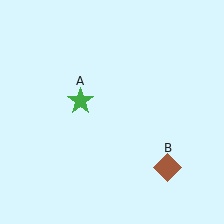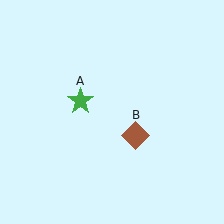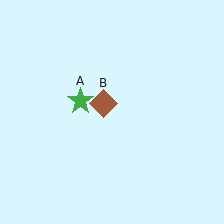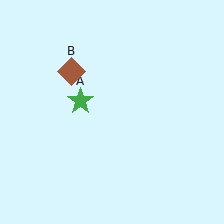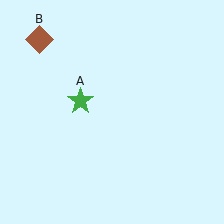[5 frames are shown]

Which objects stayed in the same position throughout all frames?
Green star (object A) remained stationary.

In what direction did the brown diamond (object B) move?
The brown diamond (object B) moved up and to the left.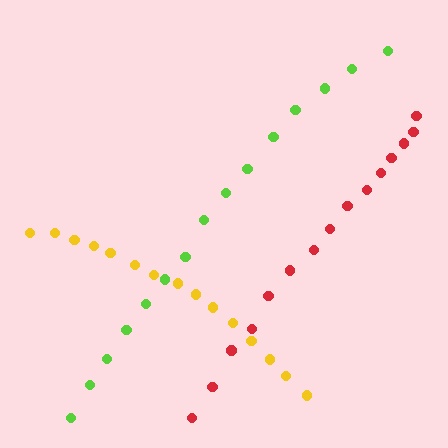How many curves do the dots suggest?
There are 3 distinct paths.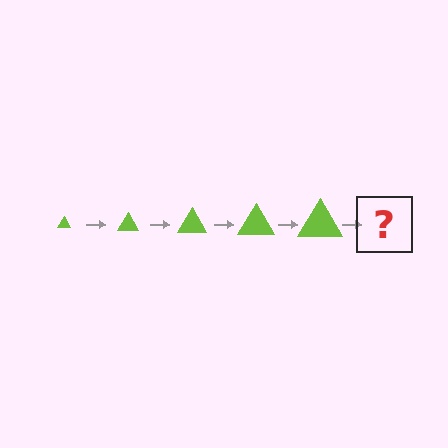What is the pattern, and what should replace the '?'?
The pattern is that the triangle gets progressively larger each step. The '?' should be a lime triangle, larger than the previous one.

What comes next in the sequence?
The next element should be a lime triangle, larger than the previous one.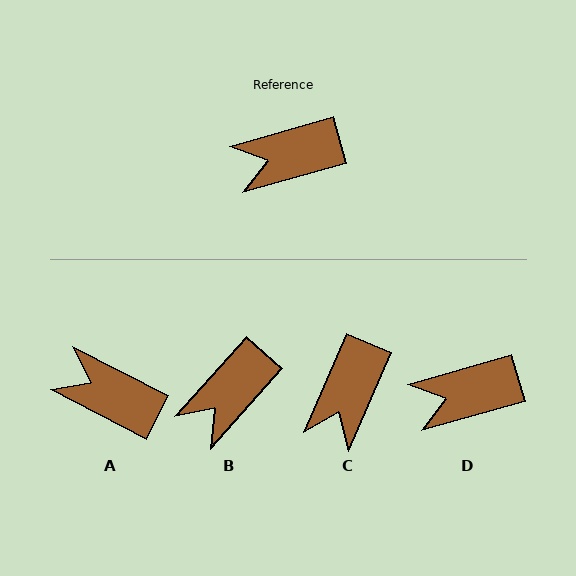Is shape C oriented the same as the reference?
No, it is off by about 50 degrees.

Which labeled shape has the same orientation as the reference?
D.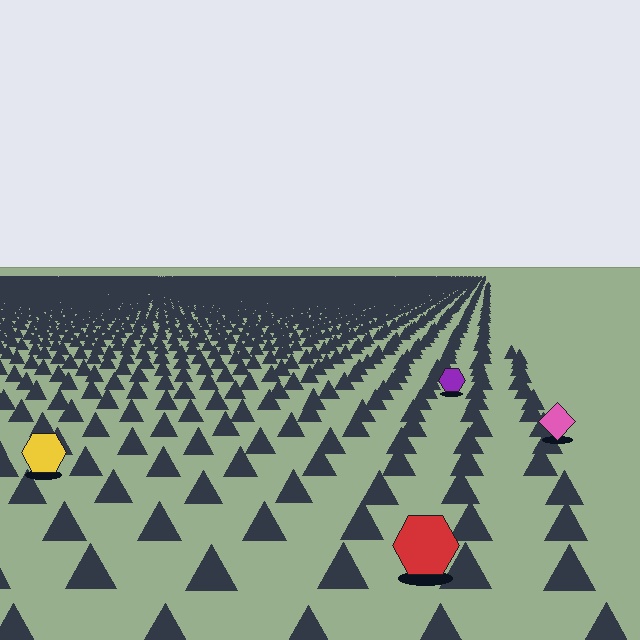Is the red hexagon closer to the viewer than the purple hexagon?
Yes. The red hexagon is closer — you can tell from the texture gradient: the ground texture is coarser near it.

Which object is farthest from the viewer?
The purple hexagon is farthest from the viewer. It appears smaller and the ground texture around it is denser.